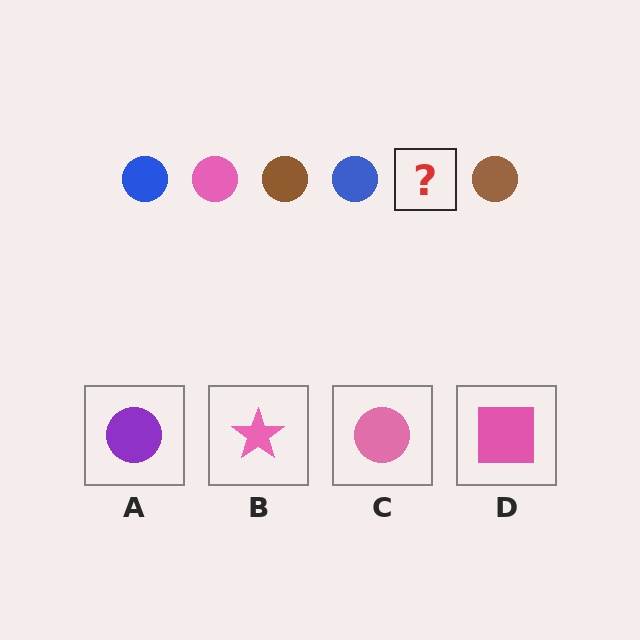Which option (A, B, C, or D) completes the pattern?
C.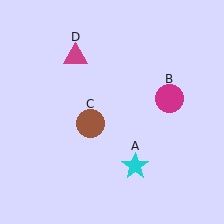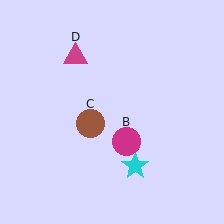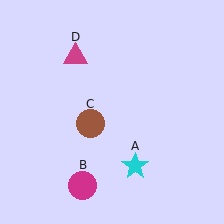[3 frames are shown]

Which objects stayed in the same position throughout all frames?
Cyan star (object A) and brown circle (object C) and magenta triangle (object D) remained stationary.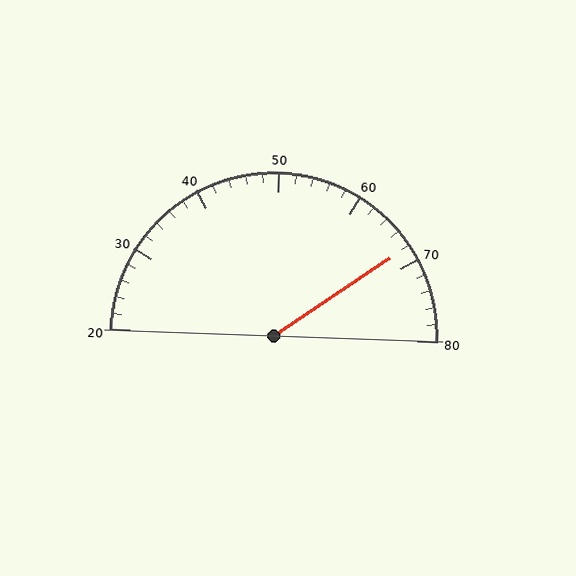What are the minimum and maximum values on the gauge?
The gauge ranges from 20 to 80.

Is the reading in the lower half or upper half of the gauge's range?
The reading is in the upper half of the range (20 to 80).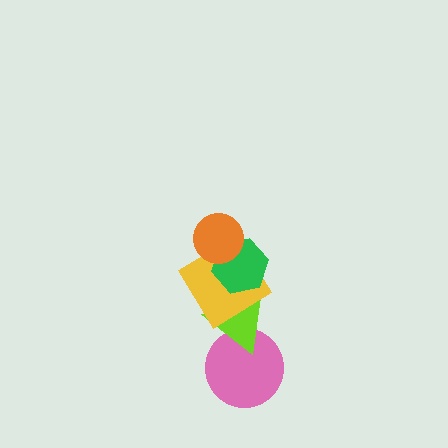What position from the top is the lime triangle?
The lime triangle is 4th from the top.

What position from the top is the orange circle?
The orange circle is 1st from the top.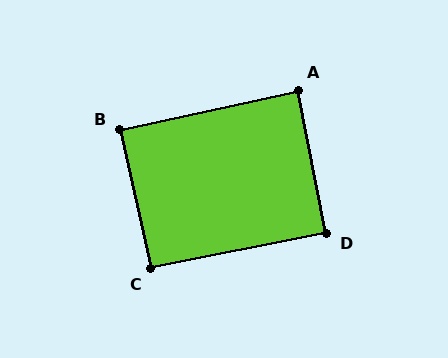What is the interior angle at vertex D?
Approximately 90 degrees (approximately right).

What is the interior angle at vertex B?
Approximately 90 degrees (approximately right).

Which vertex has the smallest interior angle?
A, at approximately 89 degrees.